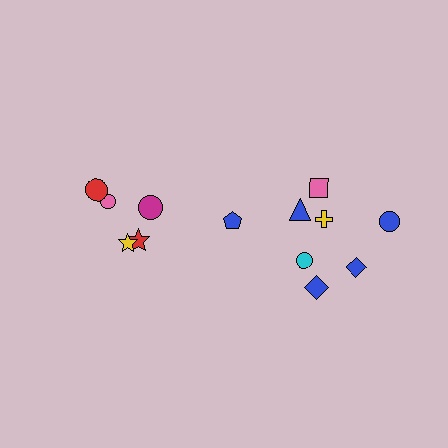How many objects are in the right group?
There are 8 objects.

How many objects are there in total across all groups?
There are 13 objects.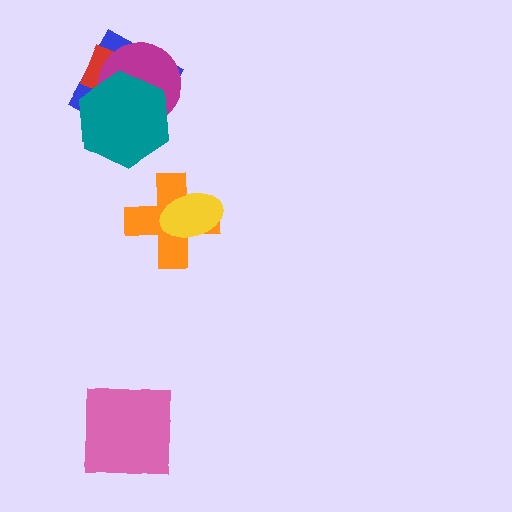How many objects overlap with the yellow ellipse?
1 object overlaps with the yellow ellipse.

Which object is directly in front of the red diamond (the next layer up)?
The magenta circle is directly in front of the red diamond.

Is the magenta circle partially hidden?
Yes, it is partially covered by another shape.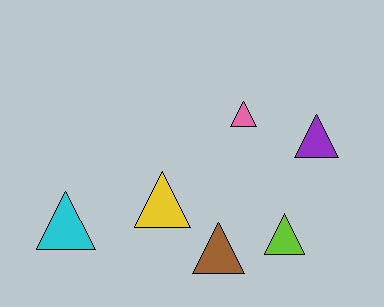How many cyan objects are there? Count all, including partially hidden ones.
There is 1 cyan object.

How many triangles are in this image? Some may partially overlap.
There are 6 triangles.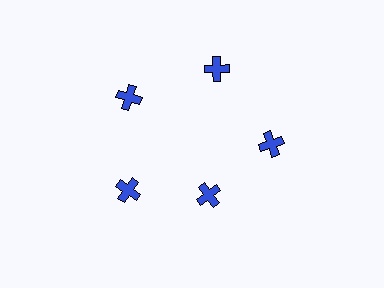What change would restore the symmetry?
The symmetry would be restored by moving it outward, back onto the ring so that all 5 crosses sit at equal angles and equal distance from the center.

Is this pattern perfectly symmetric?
No. The 5 blue crosses are arranged in a ring, but one element near the 5 o'clock position is pulled inward toward the center, breaking the 5-fold rotational symmetry.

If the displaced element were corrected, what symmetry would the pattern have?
It would have 5-fold rotational symmetry — the pattern would map onto itself every 72 degrees.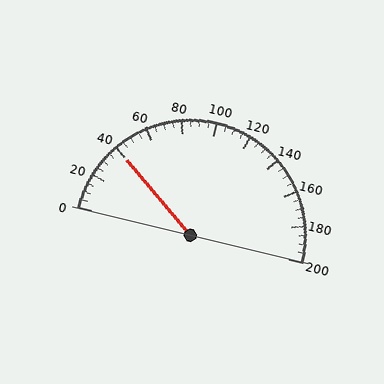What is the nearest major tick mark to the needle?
The nearest major tick mark is 40.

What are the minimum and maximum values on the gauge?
The gauge ranges from 0 to 200.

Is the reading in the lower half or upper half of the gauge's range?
The reading is in the lower half of the range (0 to 200).